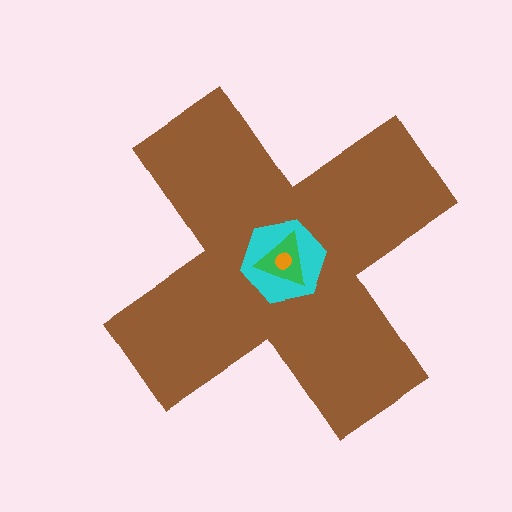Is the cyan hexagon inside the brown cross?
Yes.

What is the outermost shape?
The brown cross.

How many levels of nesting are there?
4.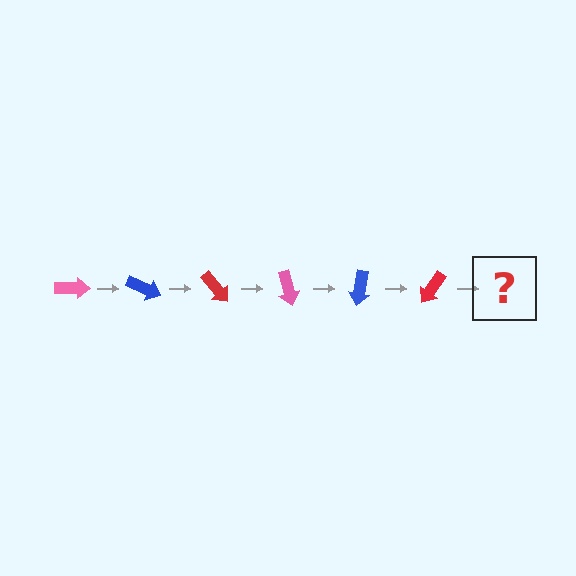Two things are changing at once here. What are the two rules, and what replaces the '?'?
The two rules are that it rotates 25 degrees each step and the color cycles through pink, blue, and red. The '?' should be a pink arrow, rotated 150 degrees from the start.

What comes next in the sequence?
The next element should be a pink arrow, rotated 150 degrees from the start.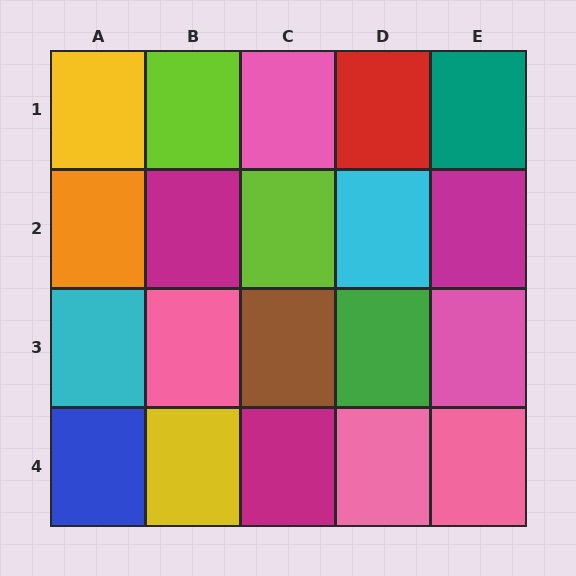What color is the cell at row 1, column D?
Red.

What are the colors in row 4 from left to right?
Blue, yellow, magenta, pink, pink.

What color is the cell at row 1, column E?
Teal.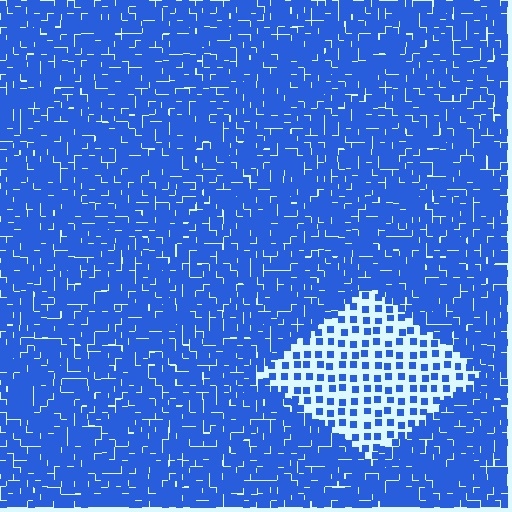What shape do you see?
I see a diamond.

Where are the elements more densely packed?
The elements are more densely packed outside the diamond boundary.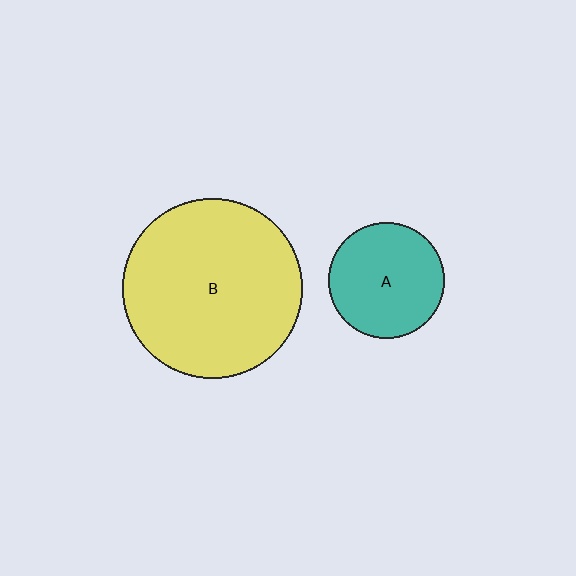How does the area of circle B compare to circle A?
Approximately 2.4 times.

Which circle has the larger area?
Circle B (yellow).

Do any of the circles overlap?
No, none of the circles overlap.